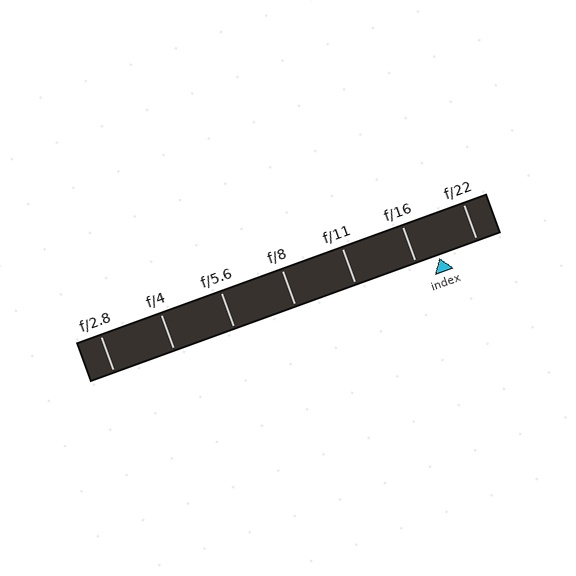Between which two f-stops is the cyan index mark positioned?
The index mark is between f/16 and f/22.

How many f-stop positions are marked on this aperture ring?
There are 7 f-stop positions marked.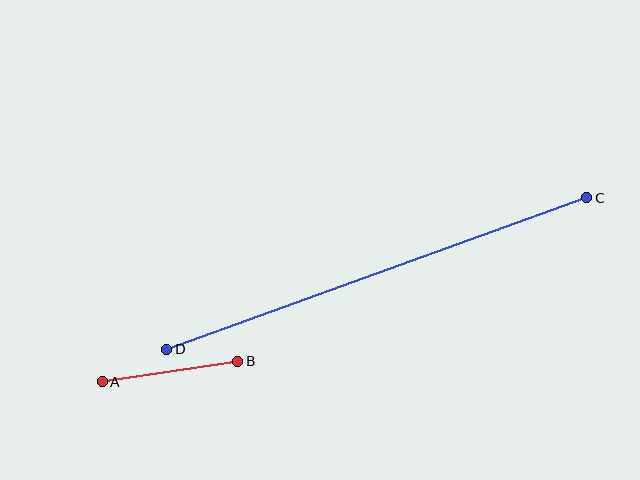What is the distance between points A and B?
The distance is approximately 137 pixels.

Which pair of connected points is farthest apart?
Points C and D are farthest apart.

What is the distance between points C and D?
The distance is approximately 447 pixels.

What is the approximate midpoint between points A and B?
The midpoint is at approximately (170, 371) pixels.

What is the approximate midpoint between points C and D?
The midpoint is at approximately (377, 273) pixels.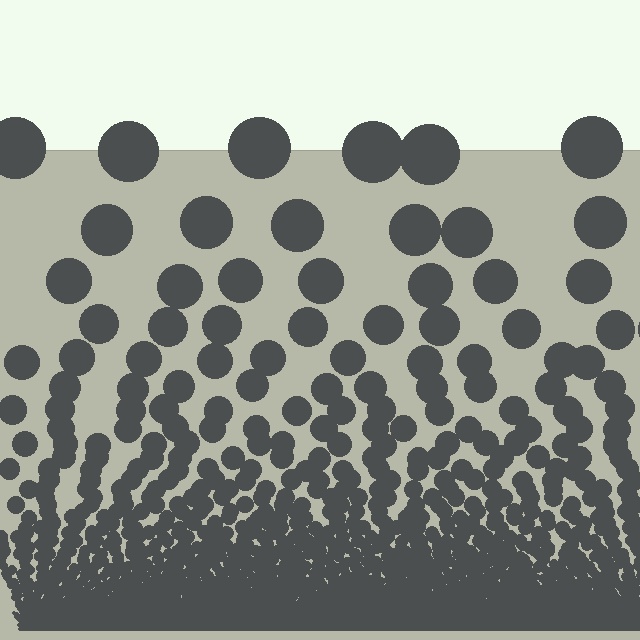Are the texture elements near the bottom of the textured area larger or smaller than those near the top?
Smaller. The gradient is inverted — elements near the bottom are smaller and denser.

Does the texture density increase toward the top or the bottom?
Density increases toward the bottom.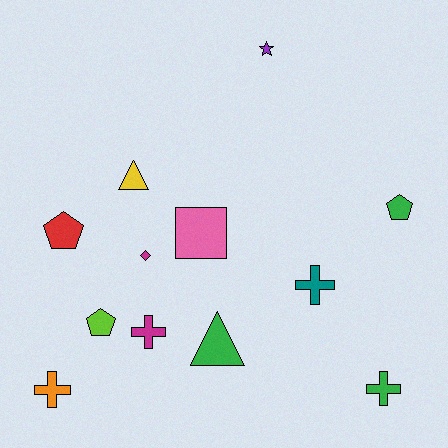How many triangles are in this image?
There are 2 triangles.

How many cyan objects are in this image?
There are no cyan objects.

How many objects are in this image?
There are 12 objects.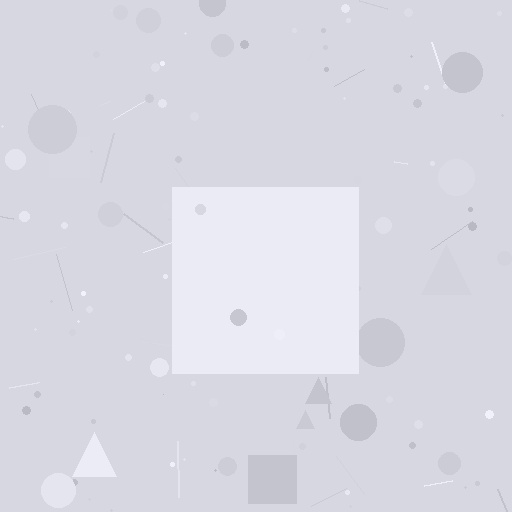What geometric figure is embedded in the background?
A square is embedded in the background.